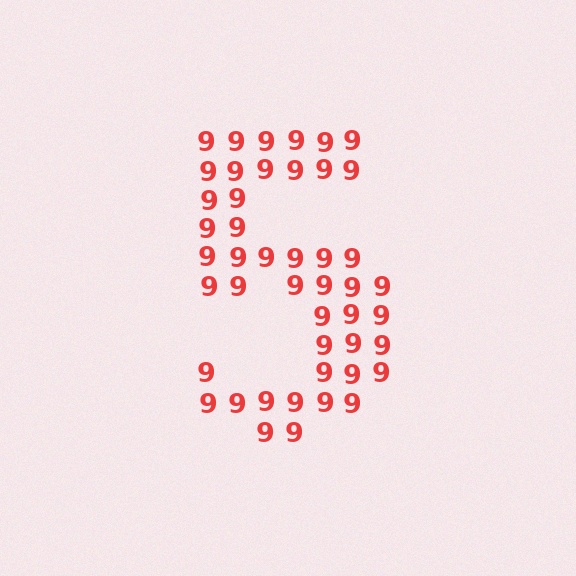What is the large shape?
The large shape is the digit 5.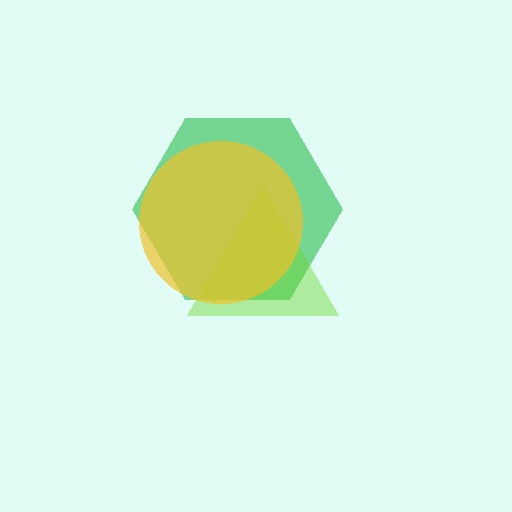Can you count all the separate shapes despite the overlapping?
Yes, there are 3 separate shapes.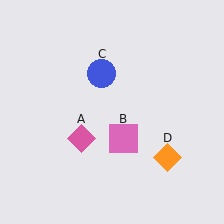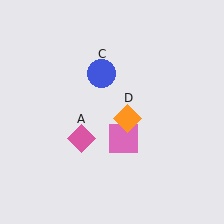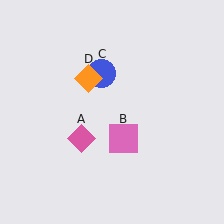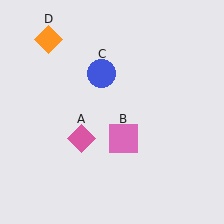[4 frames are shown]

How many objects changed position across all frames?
1 object changed position: orange diamond (object D).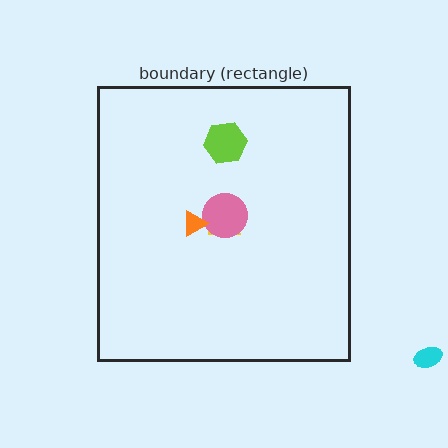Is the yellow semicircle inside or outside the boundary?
Inside.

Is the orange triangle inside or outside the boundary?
Inside.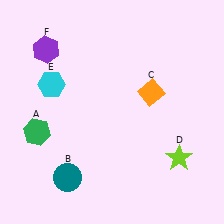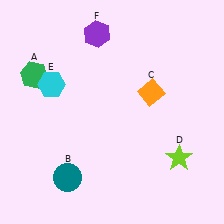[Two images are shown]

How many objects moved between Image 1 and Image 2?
2 objects moved between the two images.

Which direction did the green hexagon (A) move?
The green hexagon (A) moved up.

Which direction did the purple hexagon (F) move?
The purple hexagon (F) moved right.